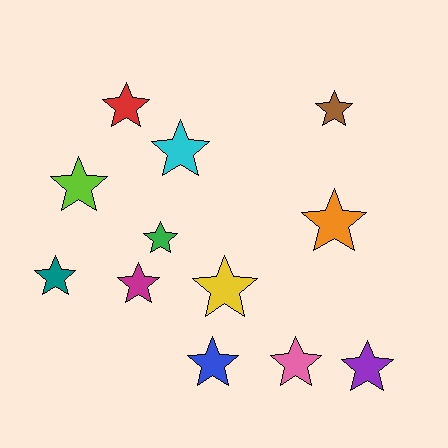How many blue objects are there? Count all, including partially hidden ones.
There is 1 blue object.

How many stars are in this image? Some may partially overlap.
There are 12 stars.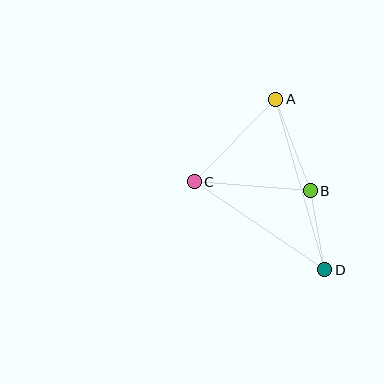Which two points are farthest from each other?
Points A and D are farthest from each other.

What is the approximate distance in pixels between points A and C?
The distance between A and C is approximately 116 pixels.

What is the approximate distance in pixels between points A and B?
The distance between A and B is approximately 98 pixels.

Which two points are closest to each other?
Points B and D are closest to each other.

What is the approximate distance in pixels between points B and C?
The distance between B and C is approximately 116 pixels.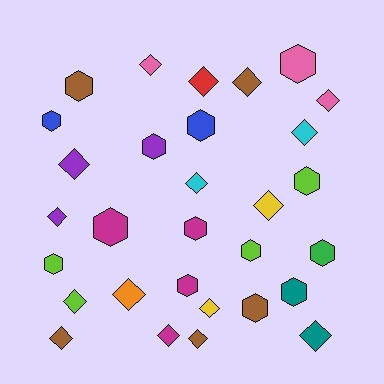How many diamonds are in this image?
There are 16 diamonds.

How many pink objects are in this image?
There are 3 pink objects.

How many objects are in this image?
There are 30 objects.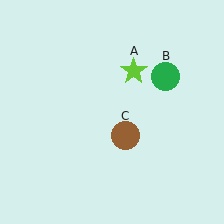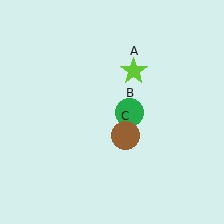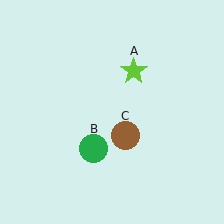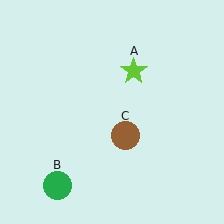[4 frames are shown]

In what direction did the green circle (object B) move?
The green circle (object B) moved down and to the left.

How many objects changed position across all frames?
1 object changed position: green circle (object B).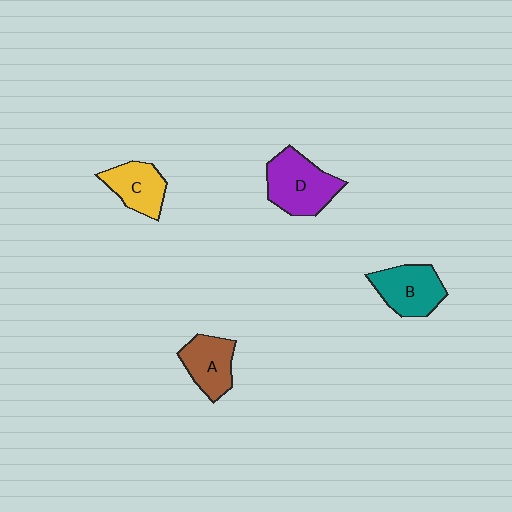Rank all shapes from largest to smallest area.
From largest to smallest: D (purple), B (teal), A (brown), C (yellow).